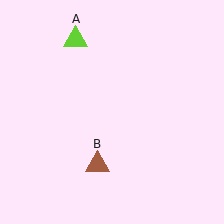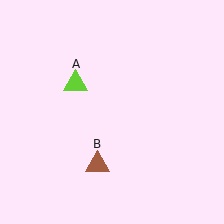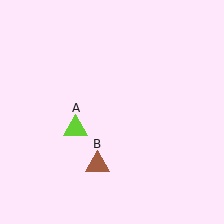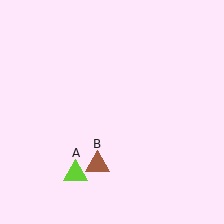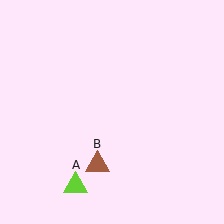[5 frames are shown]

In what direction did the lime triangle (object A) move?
The lime triangle (object A) moved down.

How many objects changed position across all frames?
1 object changed position: lime triangle (object A).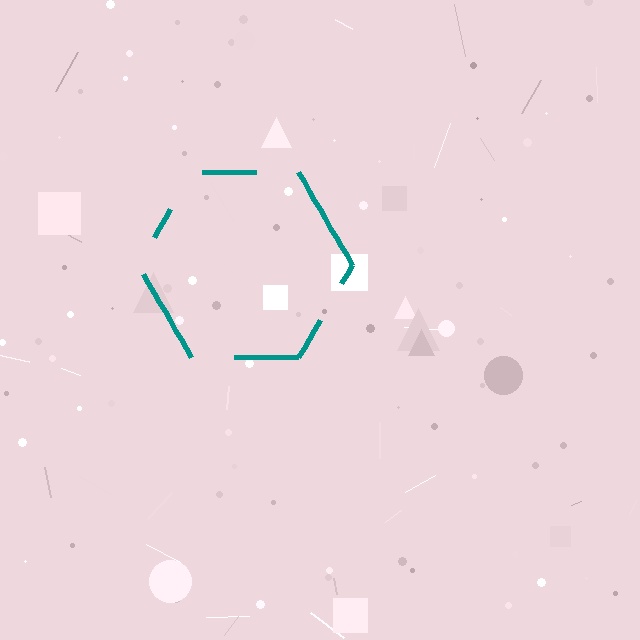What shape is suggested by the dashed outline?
The dashed outline suggests a hexagon.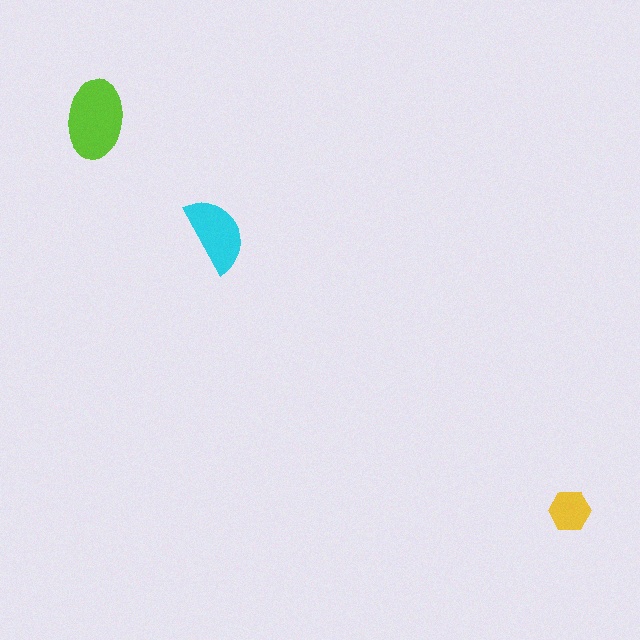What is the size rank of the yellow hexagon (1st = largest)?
3rd.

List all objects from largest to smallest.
The lime ellipse, the cyan semicircle, the yellow hexagon.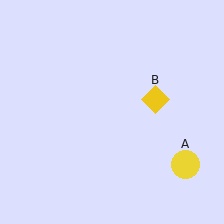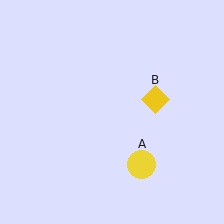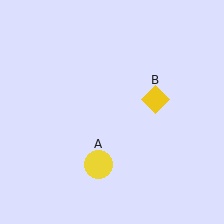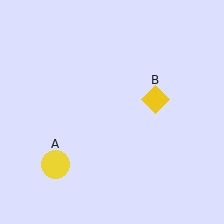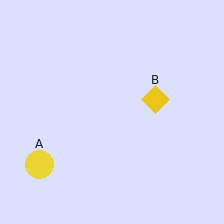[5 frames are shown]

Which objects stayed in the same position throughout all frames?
Yellow diamond (object B) remained stationary.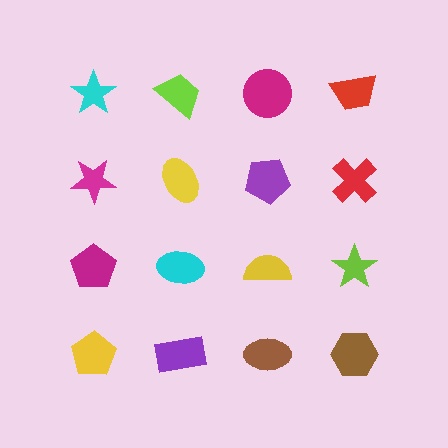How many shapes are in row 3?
4 shapes.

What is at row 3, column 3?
A yellow semicircle.